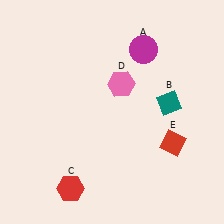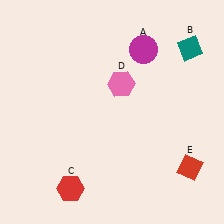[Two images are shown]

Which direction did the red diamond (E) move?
The red diamond (E) moved down.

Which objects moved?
The objects that moved are: the teal diamond (B), the red diamond (E).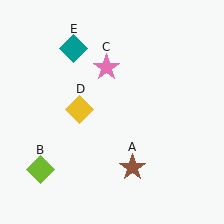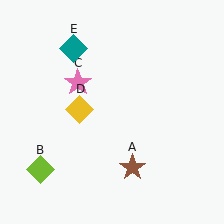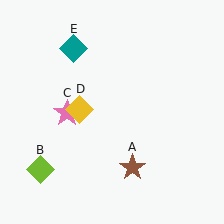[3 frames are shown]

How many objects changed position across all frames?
1 object changed position: pink star (object C).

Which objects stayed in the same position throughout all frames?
Brown star (object A) and lime diamond (object B) and yellow diamond (object D) and teal diamond (object E) remained stationary.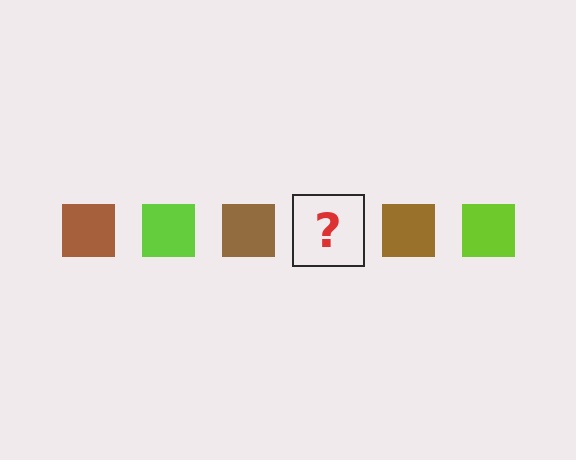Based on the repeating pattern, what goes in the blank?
The blank should be a lime square.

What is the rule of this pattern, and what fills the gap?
The rule is that the pattern cycles through brown, lime squares. The gap should be filled with a lime square.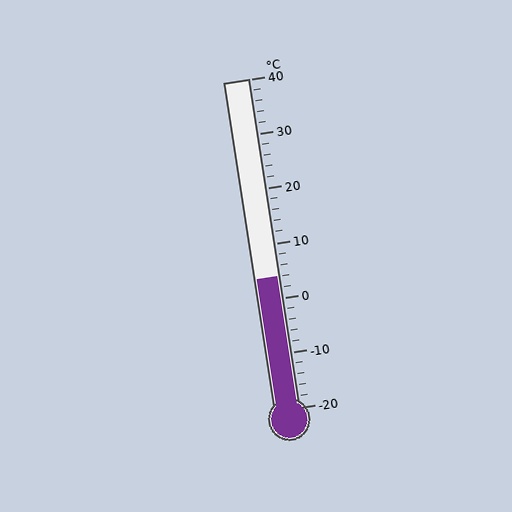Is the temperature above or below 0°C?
The temperature is above 0°C.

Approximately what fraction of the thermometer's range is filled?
The thermometer is filled to approximately 40% of its range.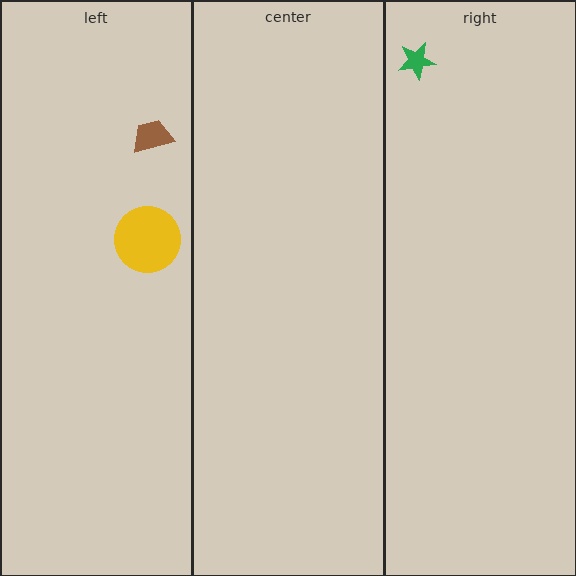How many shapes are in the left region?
2.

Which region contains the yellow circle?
The left region.